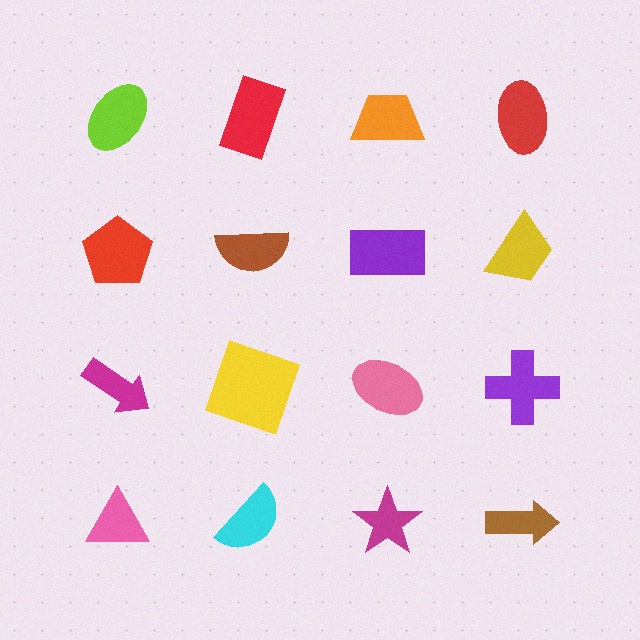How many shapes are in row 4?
4 shapes.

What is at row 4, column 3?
A magenta star.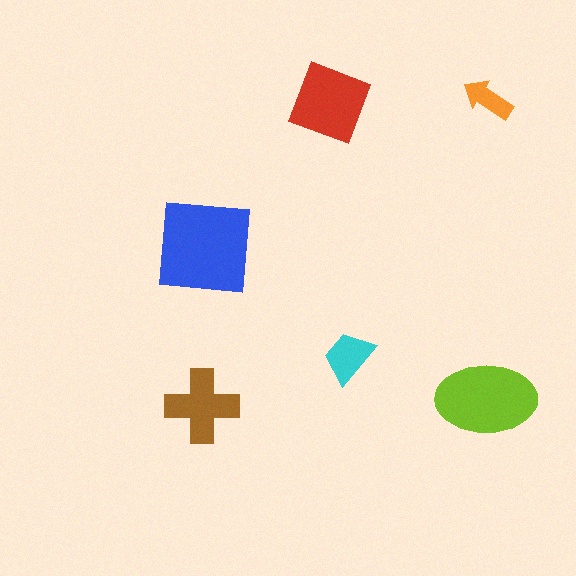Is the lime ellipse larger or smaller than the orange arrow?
Larger.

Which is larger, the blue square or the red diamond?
The blue square.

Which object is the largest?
The blue square.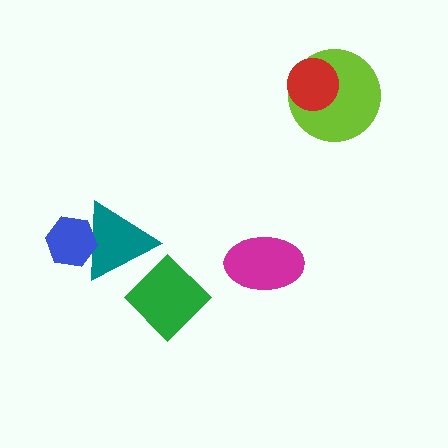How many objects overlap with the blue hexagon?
1 object overlaps with the blue hexagon.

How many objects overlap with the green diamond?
1 object overlaps with the green diamond.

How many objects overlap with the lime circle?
1 object overlaps with the lime circle.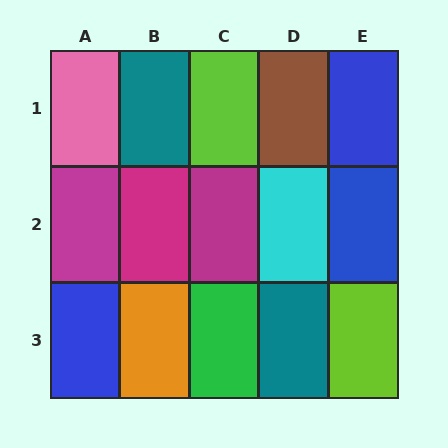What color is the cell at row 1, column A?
Pink.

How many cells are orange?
1 cell is orange.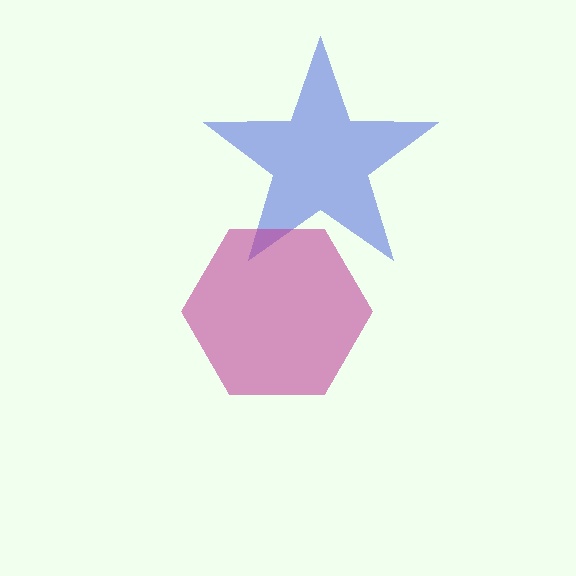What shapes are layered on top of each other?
The layered shapes are: a blue star, a magenta hexagon.